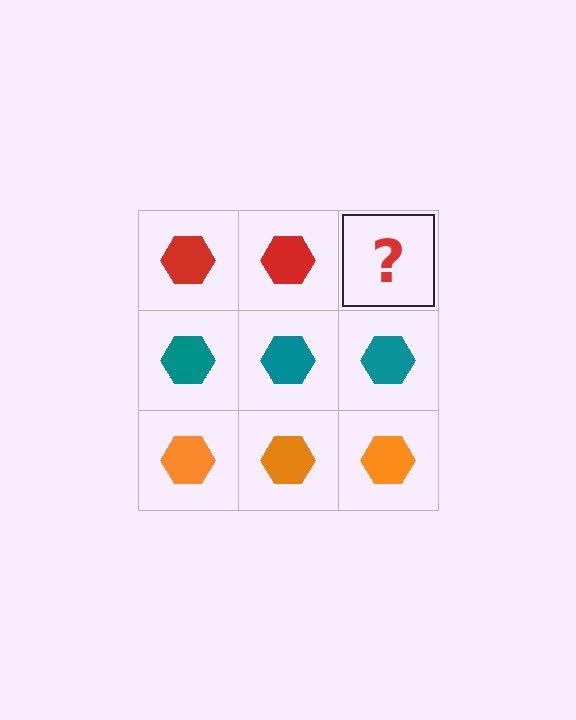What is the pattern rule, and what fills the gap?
The rule is that each row has a consistent color. The gap should be filled with a red hexagon.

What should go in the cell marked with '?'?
The missing cell should contain a red hexagon.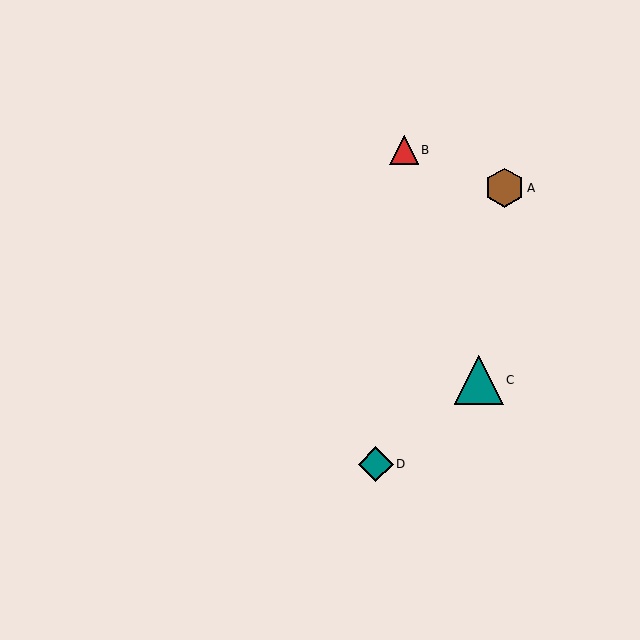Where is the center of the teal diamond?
The center of the teal diamond is at (376, 464).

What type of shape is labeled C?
Shape C is a teal triangle.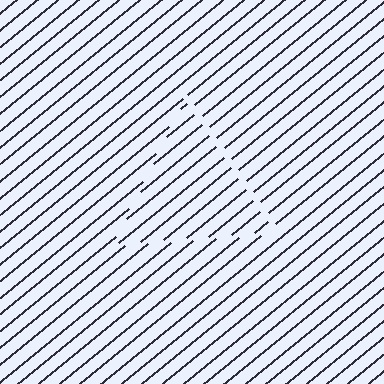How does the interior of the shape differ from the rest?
The interior of the shape contains the same grating, shifted by half a period — the contour is defined by the phase discontinuity where line-ends from the inner and outer gratings abut.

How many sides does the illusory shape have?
3 sides — the line-ends trace a triangle.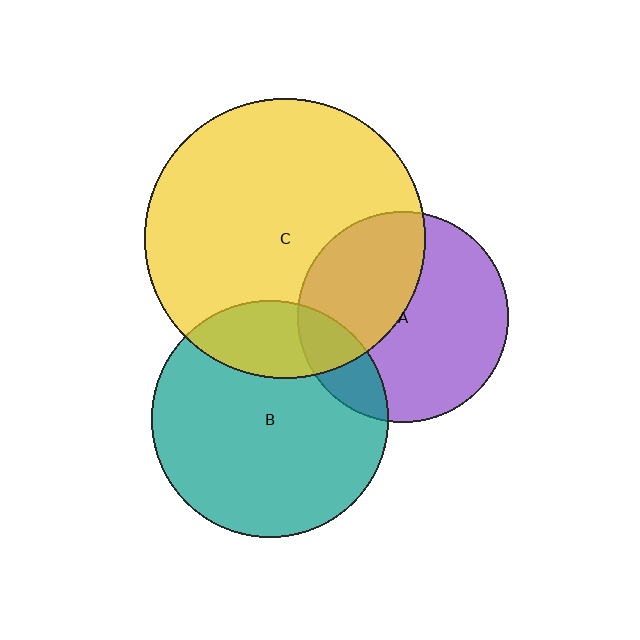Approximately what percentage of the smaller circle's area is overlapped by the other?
Approximately 40%.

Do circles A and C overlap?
Yes.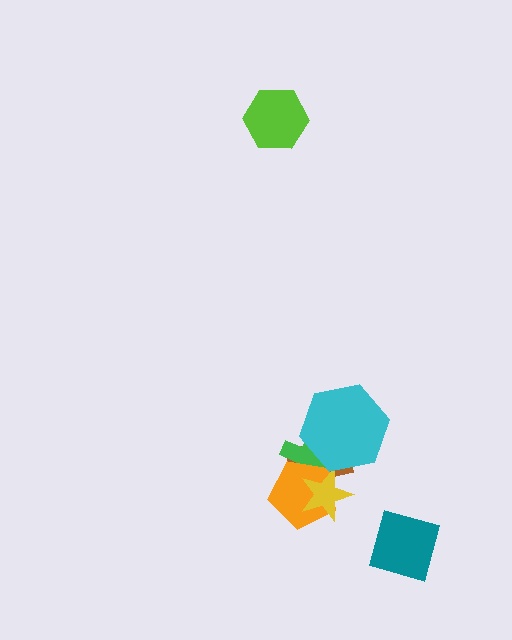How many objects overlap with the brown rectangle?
4 objects overlap with the brown rectangle.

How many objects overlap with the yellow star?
3 objects overlap with the yellow star.